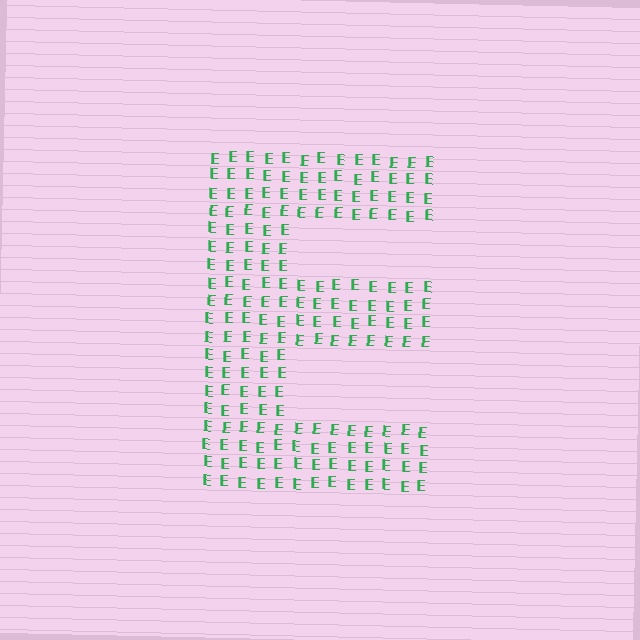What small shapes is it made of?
It is made of small letter E's.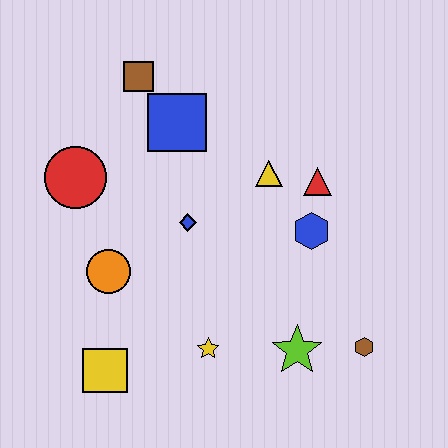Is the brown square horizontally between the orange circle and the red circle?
No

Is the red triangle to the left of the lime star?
No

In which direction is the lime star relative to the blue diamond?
The lime star is below the blue diamond.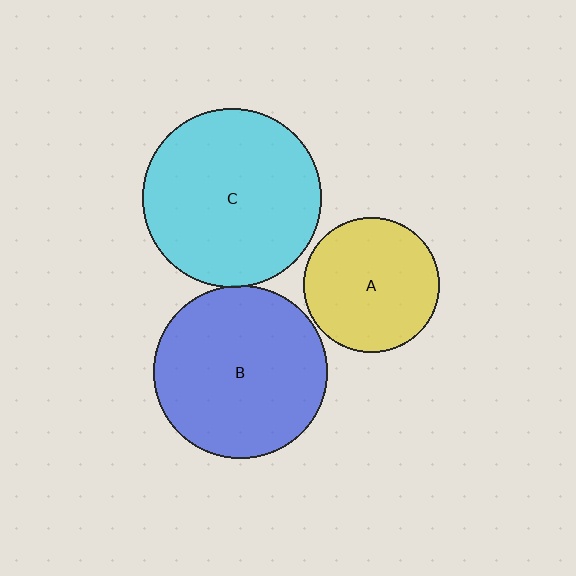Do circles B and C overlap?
Yes.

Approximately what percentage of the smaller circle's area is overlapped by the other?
Approximately 5%.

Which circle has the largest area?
Circle C (cyan).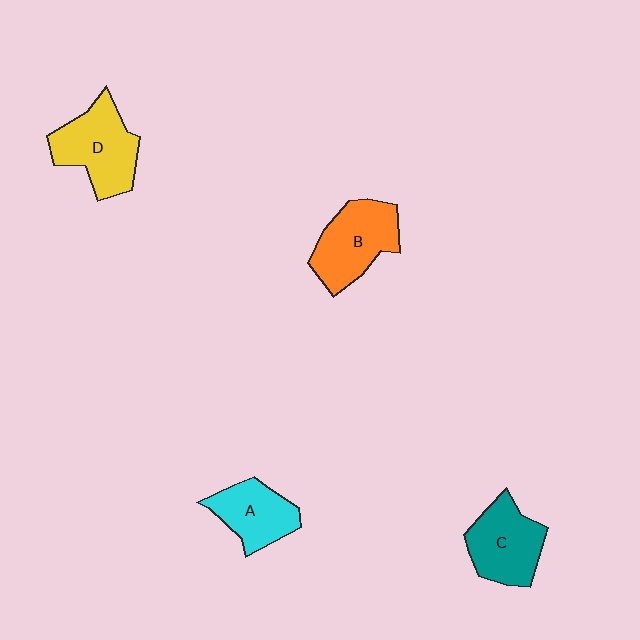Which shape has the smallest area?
Shape A (cyan).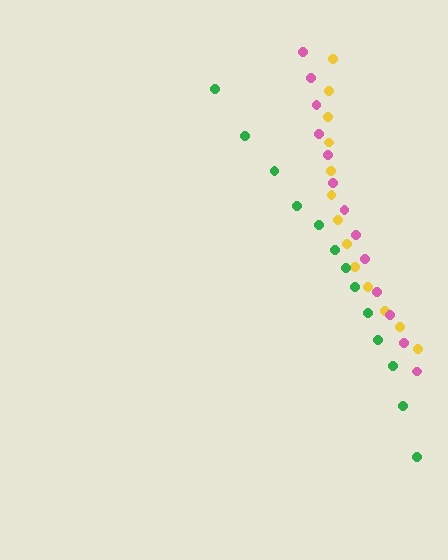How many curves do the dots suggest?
There are 3 distinct paths.